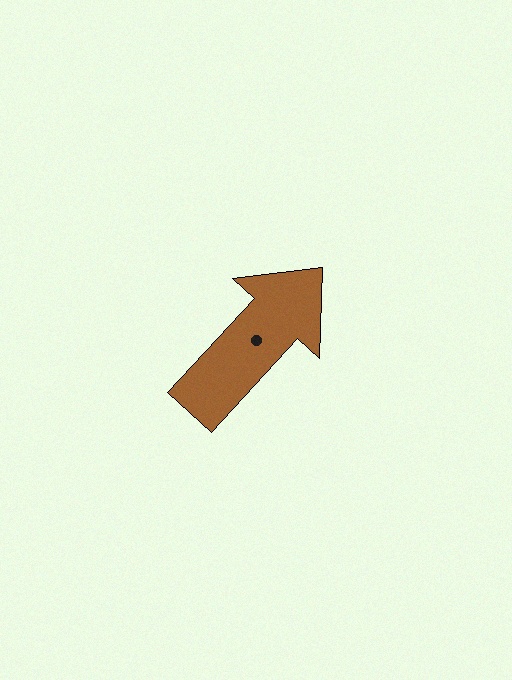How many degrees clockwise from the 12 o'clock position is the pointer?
Approximately 42 degrees.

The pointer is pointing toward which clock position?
Roughly 1 o'clock.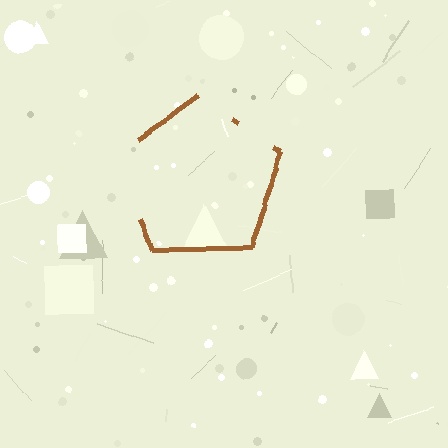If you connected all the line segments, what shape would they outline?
They would outline a pentagon.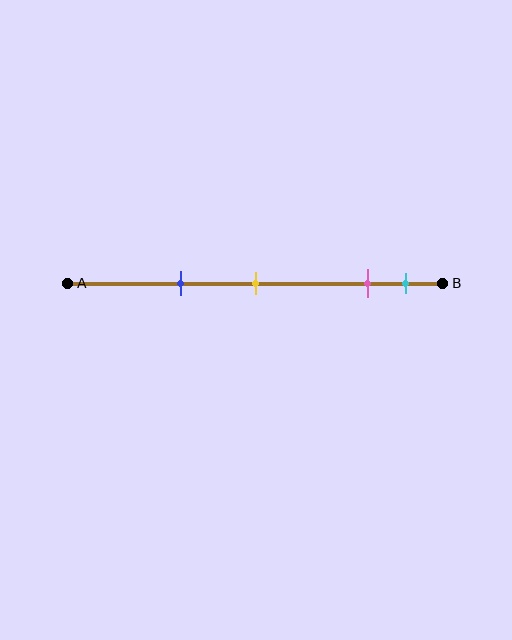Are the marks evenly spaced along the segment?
No, the marks are not evenly spaced.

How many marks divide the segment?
There are 4 marks dividing the segment.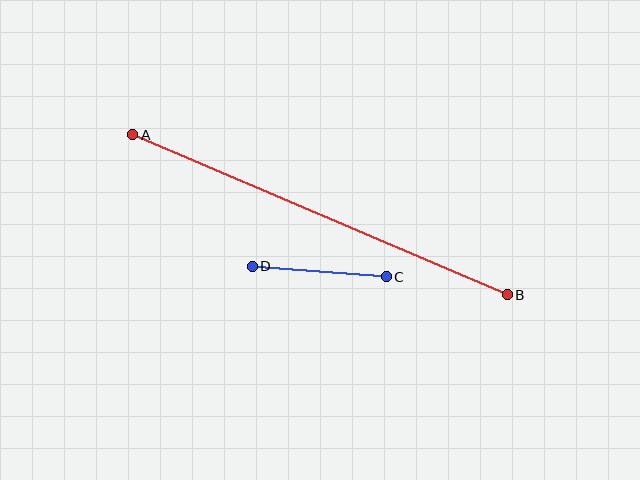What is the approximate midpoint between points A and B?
The midpoint is at approximately (320, 215) pixels.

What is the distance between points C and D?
The distance is approximately 134 pixels.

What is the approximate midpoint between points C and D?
The midpoint is at approximately (319, 271) pixels.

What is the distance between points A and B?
The distance is approximately 407 pixels.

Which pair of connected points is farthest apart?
Points A and B are farthest apart.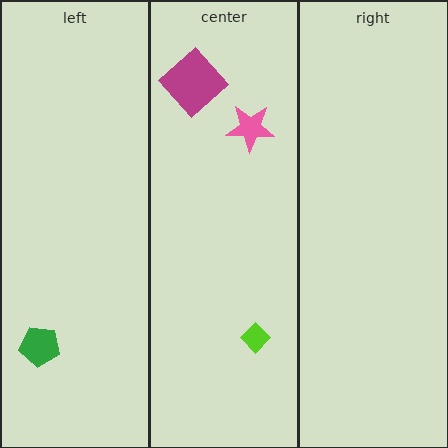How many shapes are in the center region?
3.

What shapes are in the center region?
The magenta diamond, the lime diamond, the pink star.